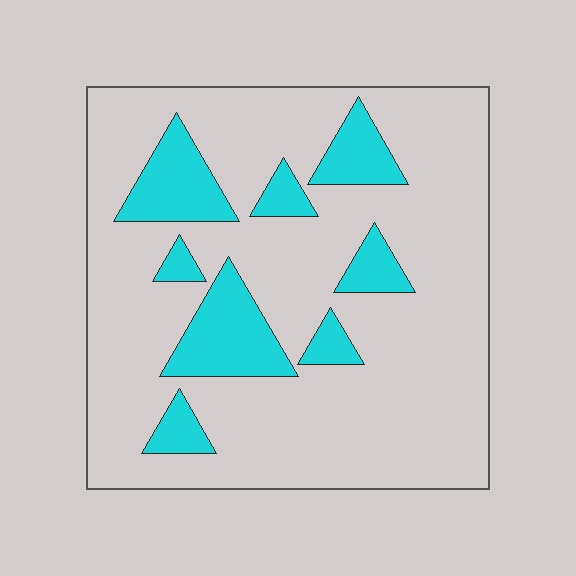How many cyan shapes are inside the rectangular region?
8.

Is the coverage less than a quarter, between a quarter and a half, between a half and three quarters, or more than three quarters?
Less than a quarter.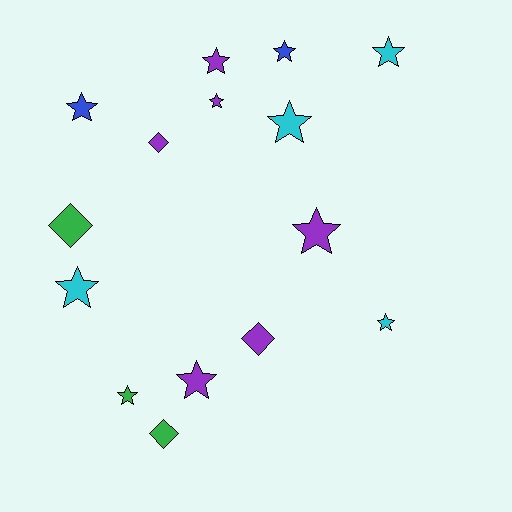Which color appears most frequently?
Purple, with 6 objects.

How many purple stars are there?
There are 4 purple stars.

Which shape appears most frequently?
Star, with 11 objects.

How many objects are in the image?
There are 15 objects.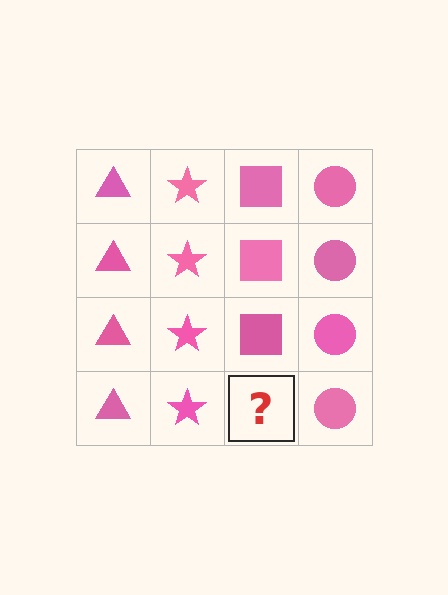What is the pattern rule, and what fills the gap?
The rule is that each column has a consistent shape. The gap should be filled with a pink square.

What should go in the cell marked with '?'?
The missing cell should contain a pink square.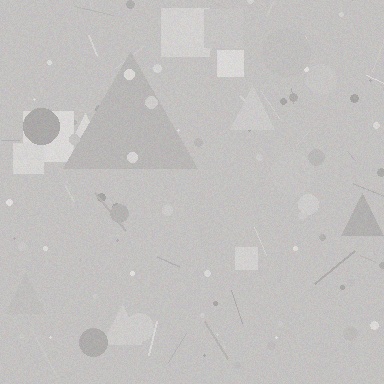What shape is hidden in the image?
A triangle is hidden in the image.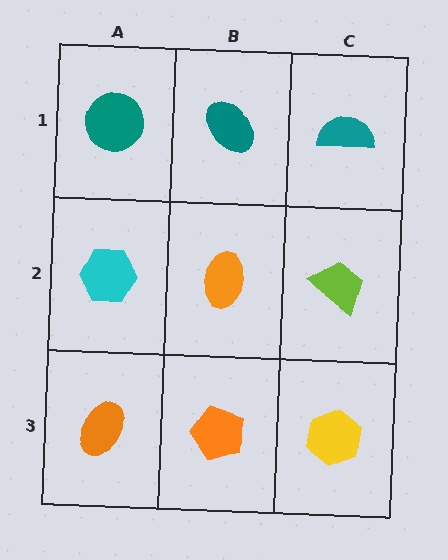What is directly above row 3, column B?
An orange ellipse.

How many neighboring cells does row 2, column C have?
3.